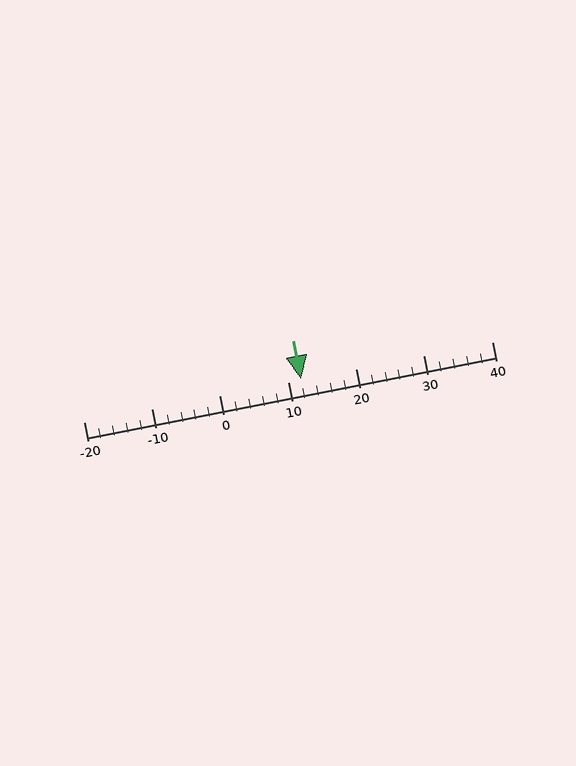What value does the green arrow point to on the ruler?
The green arrow points to approximately 12.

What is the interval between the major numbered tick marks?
The major tick marks are spaced 10 units apart.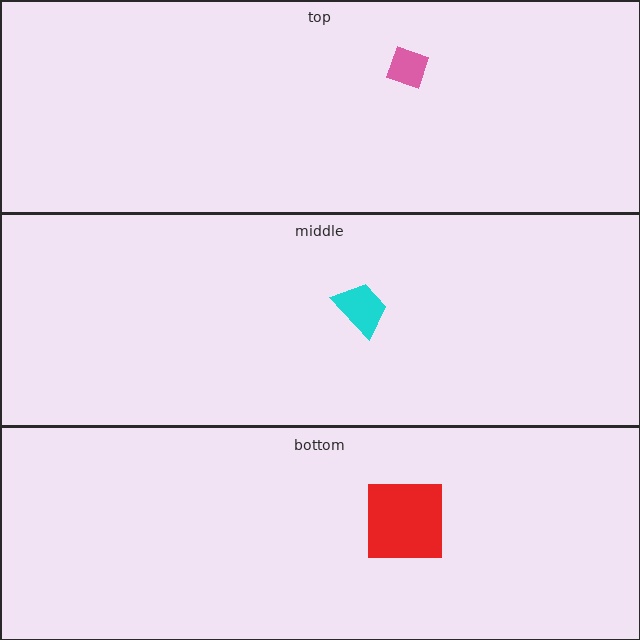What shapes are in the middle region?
The cyan trapezoid.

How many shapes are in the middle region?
1.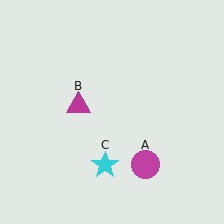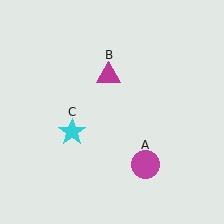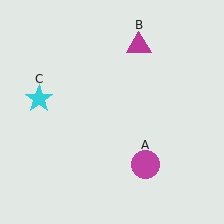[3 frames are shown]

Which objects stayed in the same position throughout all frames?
Magenta circle (object A) remained stationary.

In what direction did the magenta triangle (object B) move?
The magenta triangle (object B) moved up and to the right.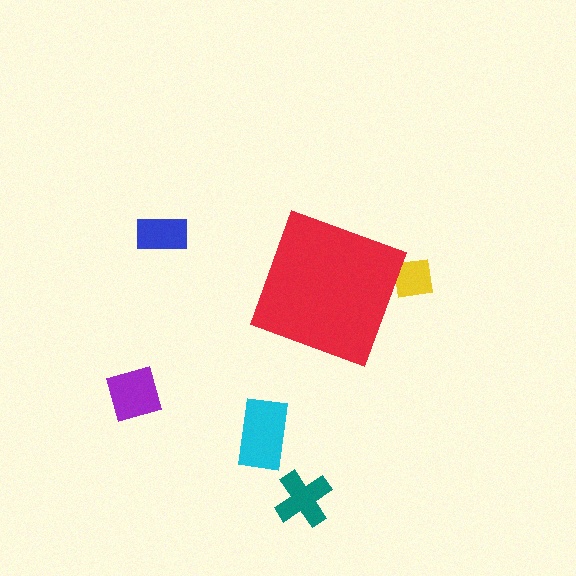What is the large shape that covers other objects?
A red diamond.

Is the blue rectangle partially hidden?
No, the blue rectangle is fully visible.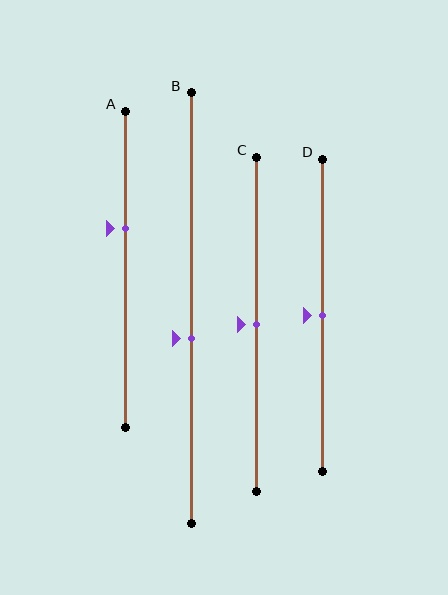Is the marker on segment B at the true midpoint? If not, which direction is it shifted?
No, the marker on segment B is shifted downward by about 7% of the segment length.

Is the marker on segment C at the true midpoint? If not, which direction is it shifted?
Yes, the marker on segment C is at the true midpoint.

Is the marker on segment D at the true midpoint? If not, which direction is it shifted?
Yes, the marker on segment D is at the true midpoint.